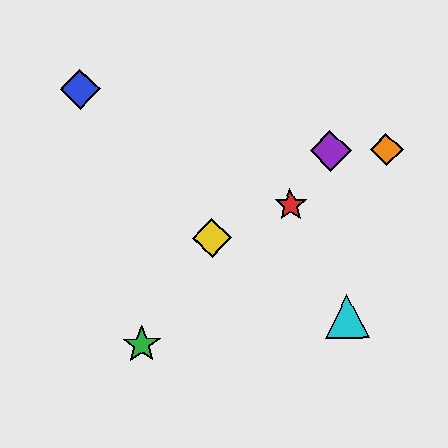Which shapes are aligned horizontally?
The purple diamond, the orange diamond are aligned horizontally.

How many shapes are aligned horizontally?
2 shapes (the purple diamond, the orange diamond) are aligned horizontally.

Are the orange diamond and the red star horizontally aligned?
No, the orange diamond is at y≈150 and the red star is at y≈205.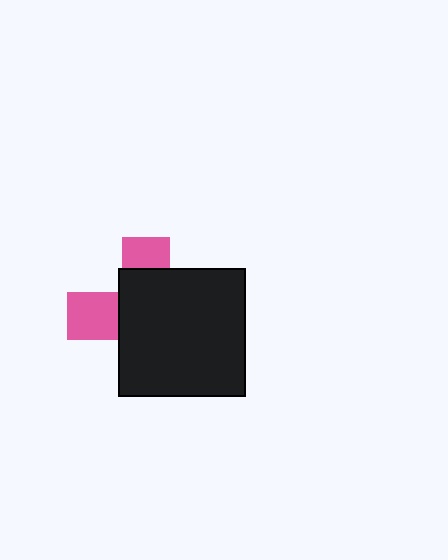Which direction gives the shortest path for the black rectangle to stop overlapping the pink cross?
Moving right gives the shortest separation.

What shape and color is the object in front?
The object in front is a black rectangle.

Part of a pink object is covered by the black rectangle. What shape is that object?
It is a cross.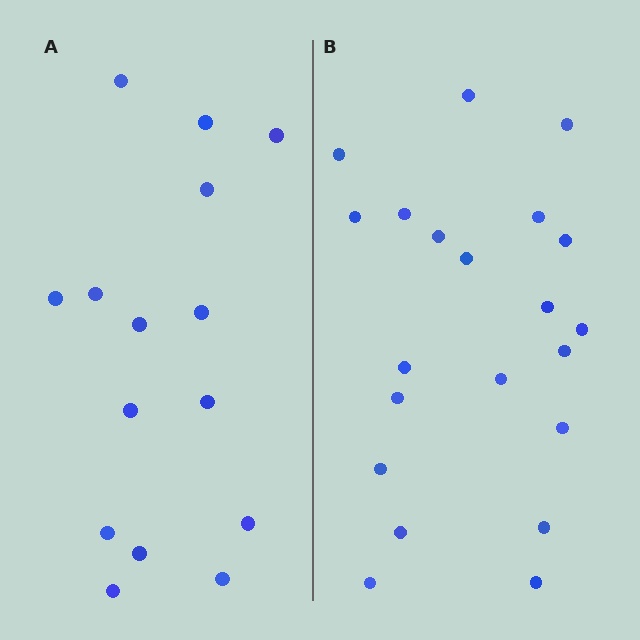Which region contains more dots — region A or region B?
Region B (the right region) has more dots.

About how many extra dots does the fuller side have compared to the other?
Region B has about 6 more dots than region A.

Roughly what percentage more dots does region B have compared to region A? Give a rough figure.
About 40% more.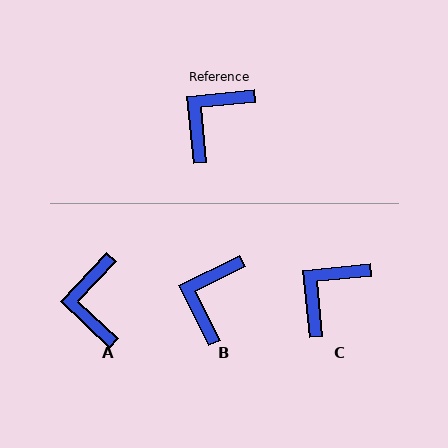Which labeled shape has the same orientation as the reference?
C.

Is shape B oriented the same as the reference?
No, it is off by about 20 degrees.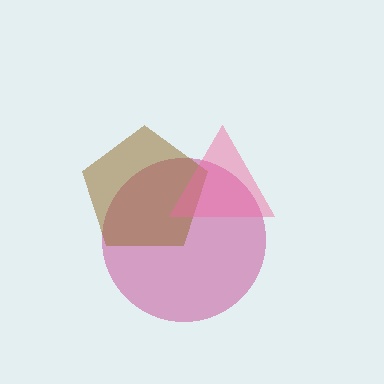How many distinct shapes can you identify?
There are 3 distinct shapes: a magenta circle, a brown pentagon, a pink triangle.